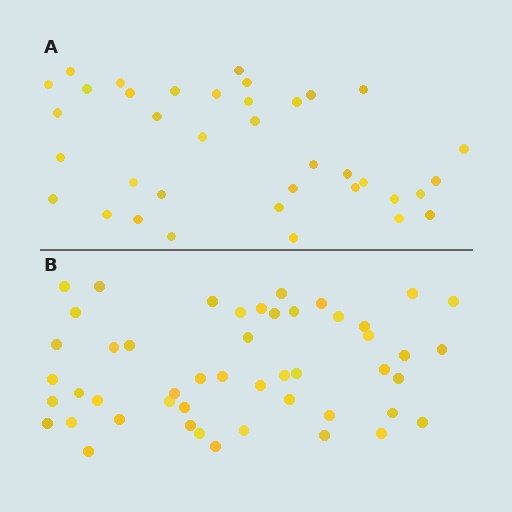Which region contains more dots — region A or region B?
Region B (the bottom region) has more dots.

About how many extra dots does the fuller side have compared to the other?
Region B has roughly 12 or so more dots than region A.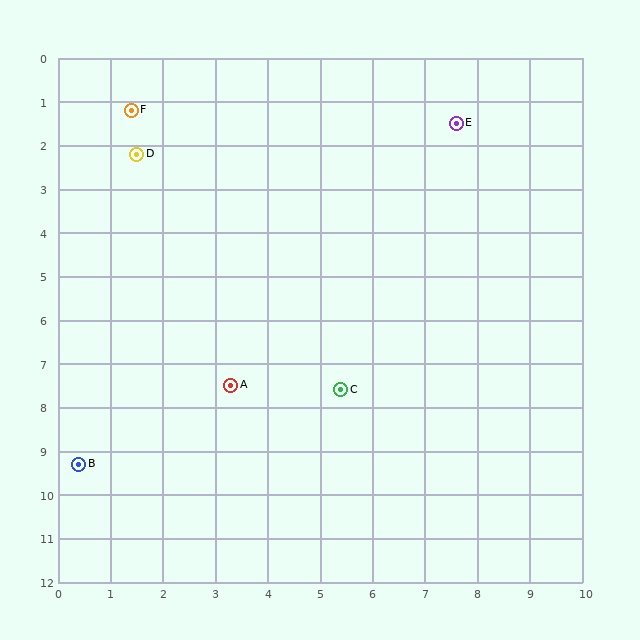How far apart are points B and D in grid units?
Points B and D are about 7.2 grid units apart.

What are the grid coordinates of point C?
Point C is at approximately (5.4, 7.6).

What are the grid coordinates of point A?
Point A is at approximately (3.3, 7.5).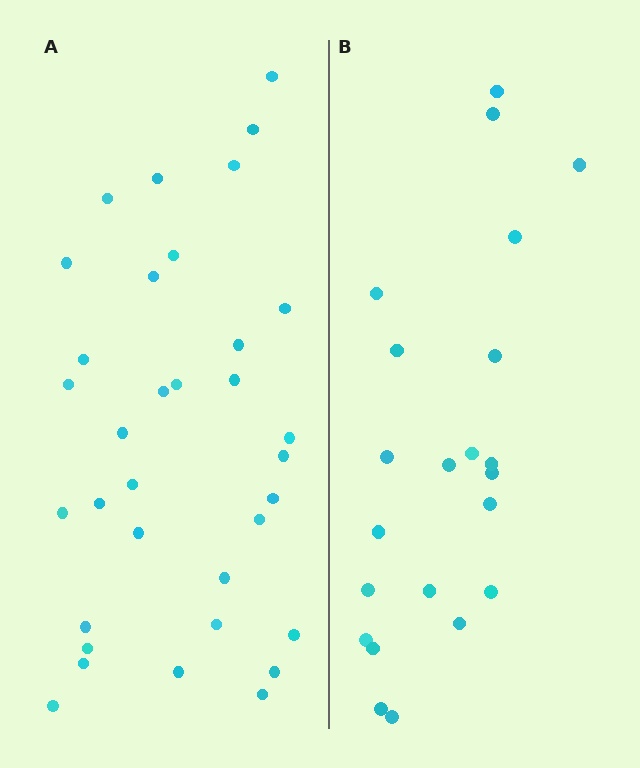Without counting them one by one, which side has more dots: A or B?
Region A (the left region) has more dots.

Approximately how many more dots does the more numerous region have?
Region A has roughly 12 or so more dots than region B.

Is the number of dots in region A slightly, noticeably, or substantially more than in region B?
Region A has substantially more. The ratio is roughly 1.5 to 1.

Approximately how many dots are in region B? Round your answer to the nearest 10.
About 20 dots. (The exact count is 22, which rounds to 20.)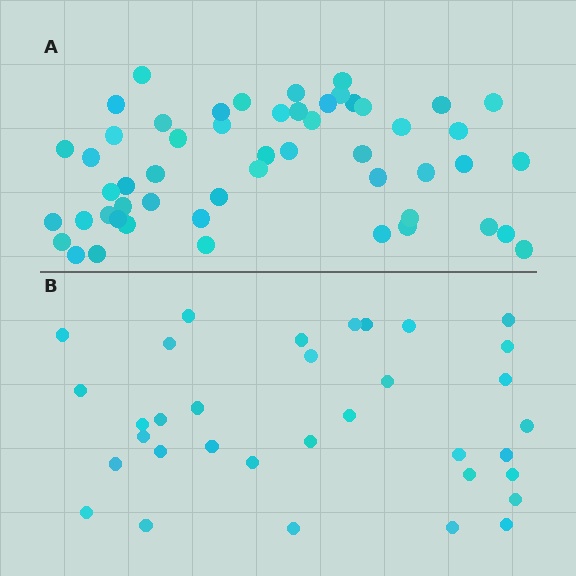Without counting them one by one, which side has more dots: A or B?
Region A (the top region) has more dots.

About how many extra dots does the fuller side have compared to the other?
Region A has approximately 20 more dots than region B.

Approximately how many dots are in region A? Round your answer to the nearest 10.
About 50 dots. (The exact count is 53, which rounds to 50.)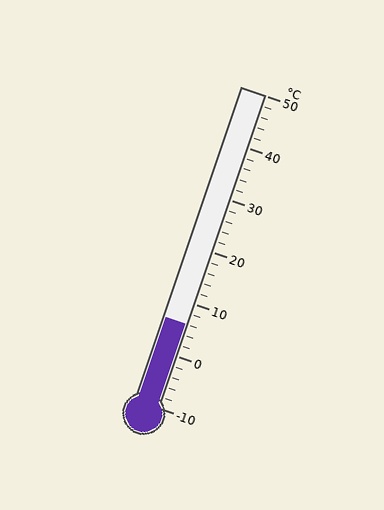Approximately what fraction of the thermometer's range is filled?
The thermometer is filled to approximately 25% of its range.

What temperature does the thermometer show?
The thermometer shows approximately 6°C.